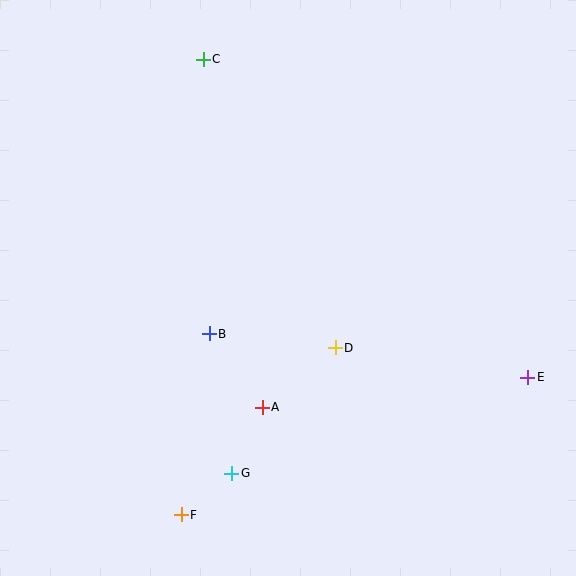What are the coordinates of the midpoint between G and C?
The midpoint between G and C is at (217, 266).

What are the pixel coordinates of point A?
Point A is at (262, 407).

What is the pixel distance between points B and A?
The distance between B and A is 91 pixels.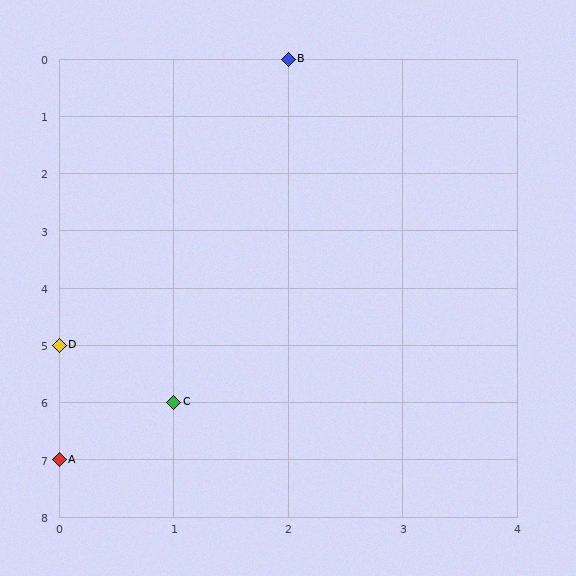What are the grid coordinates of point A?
Point A is at grid coordinates (0, 7).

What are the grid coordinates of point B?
Point B is at grid coordinates (2, 0).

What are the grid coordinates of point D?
Point D is at grid coordinates (0, 5).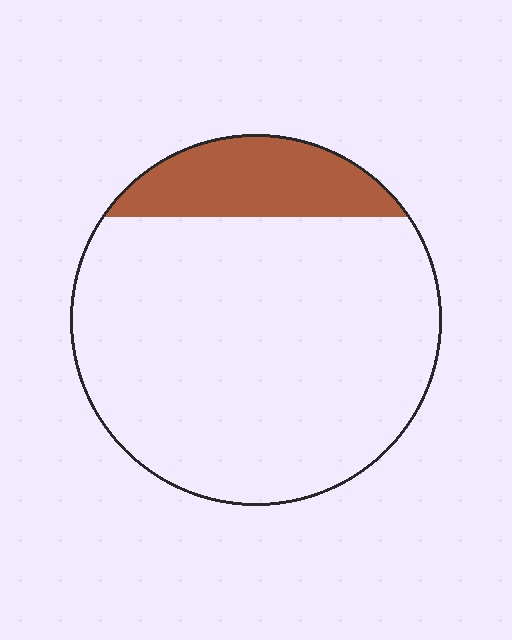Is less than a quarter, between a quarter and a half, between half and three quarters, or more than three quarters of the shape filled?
Less than a quarter.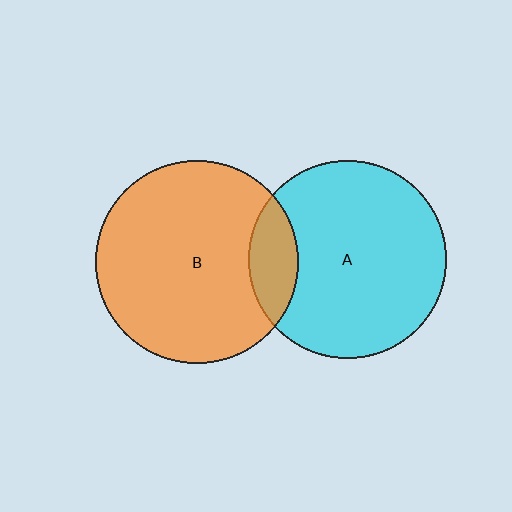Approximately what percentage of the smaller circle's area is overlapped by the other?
Approximately 15%.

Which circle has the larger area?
Circle B (orange).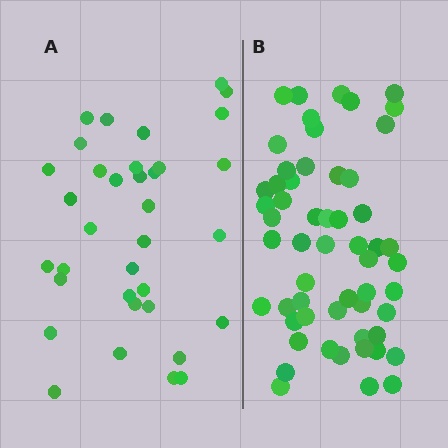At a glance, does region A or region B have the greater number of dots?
Region B (the right region) has more dots.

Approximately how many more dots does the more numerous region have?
Region B has approximately 20 more dots than region A.